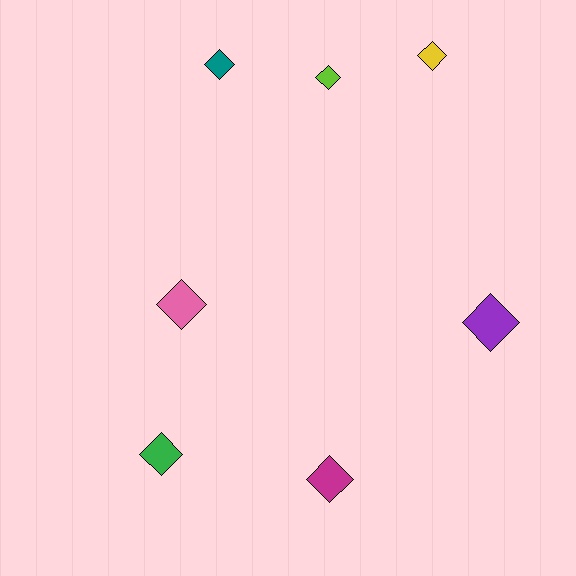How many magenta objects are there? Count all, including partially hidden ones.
There is 1 magenta object.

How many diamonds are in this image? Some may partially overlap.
There are 7 diamonds.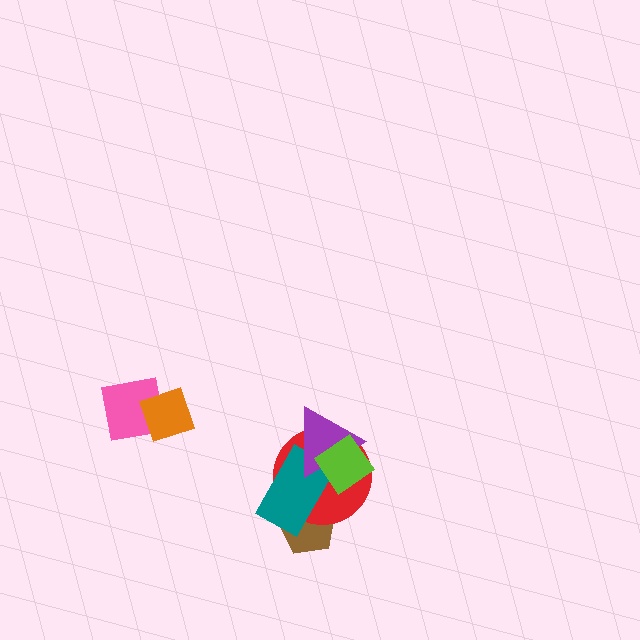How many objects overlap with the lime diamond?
3 objects overlap with the lime diamond.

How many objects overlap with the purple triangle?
3 objects overlap with the purple triangle.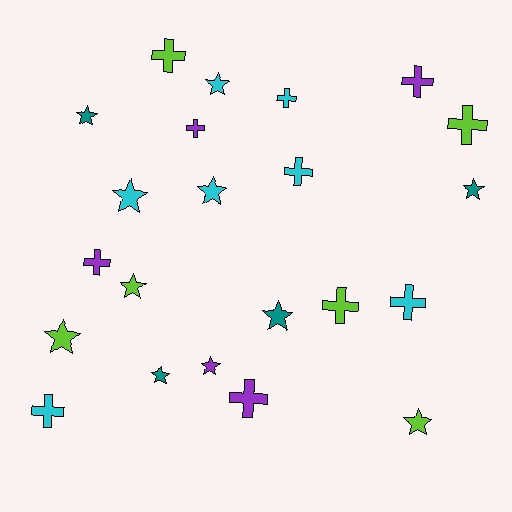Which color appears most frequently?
Cyan, with 7 objects.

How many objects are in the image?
There are 22 objects.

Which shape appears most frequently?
Cross, with 11 objects.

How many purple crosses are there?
There are 4 purple crosses.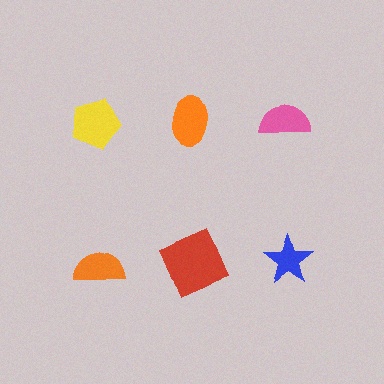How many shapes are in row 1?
3 shapes.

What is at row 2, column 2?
A red square.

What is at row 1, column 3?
A pink semicircle.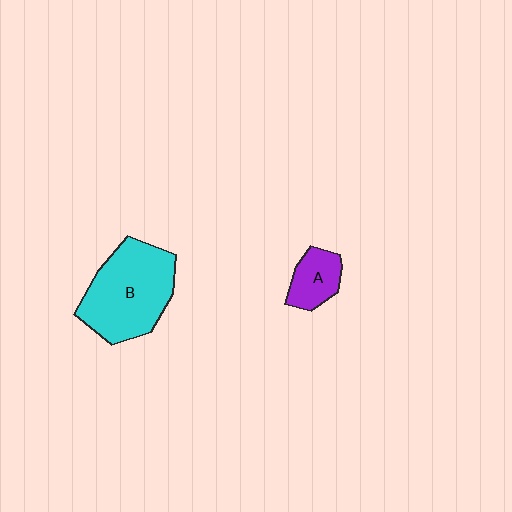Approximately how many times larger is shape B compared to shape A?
Approximately 2.8 times.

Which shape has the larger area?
Shape B (cyan).